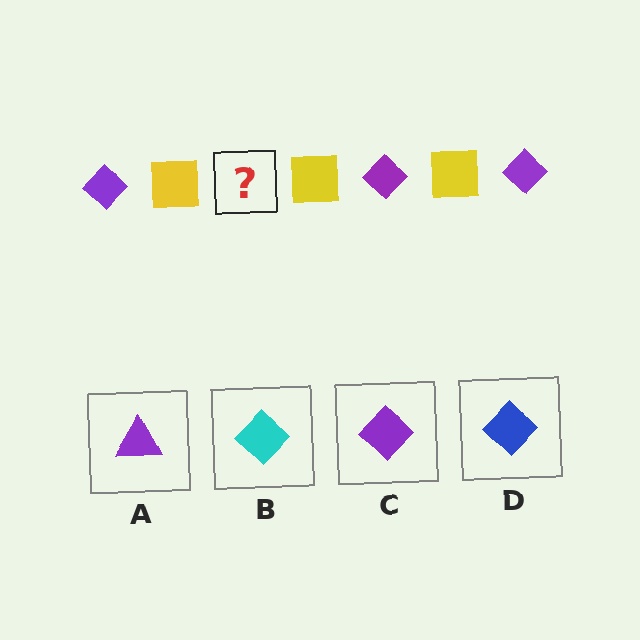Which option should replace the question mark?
Option C.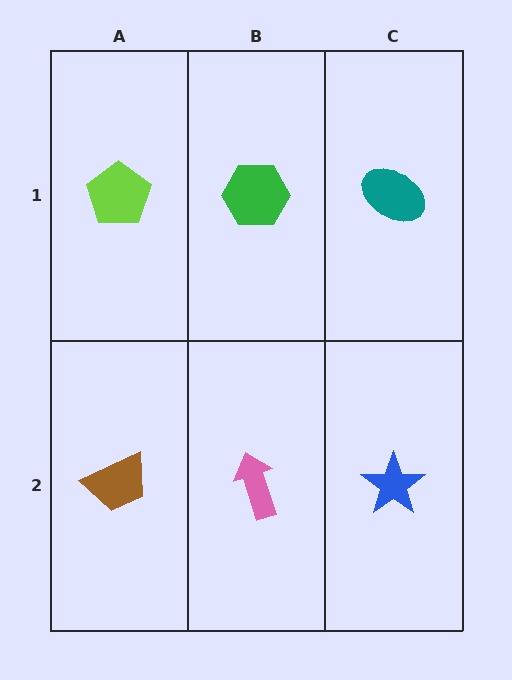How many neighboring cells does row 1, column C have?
2.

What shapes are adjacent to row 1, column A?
A brown trapezoid (row 2, column A), a green hexagon (row 1, column B).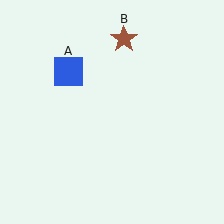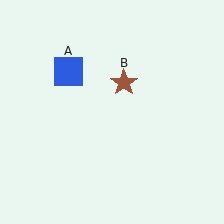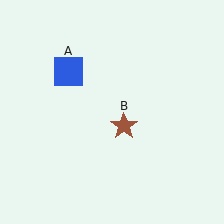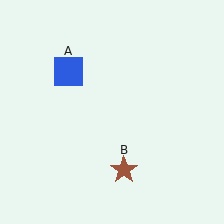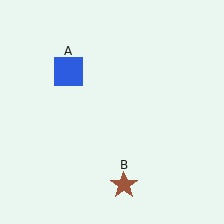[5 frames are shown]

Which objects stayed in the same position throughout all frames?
Blue square (object A) remained stationary.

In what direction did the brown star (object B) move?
The brown star (object B) moved down.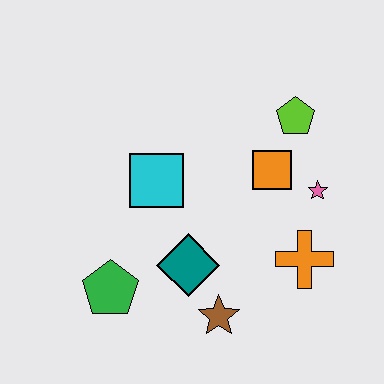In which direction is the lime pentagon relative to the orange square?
The lime pentagon is above the orange square.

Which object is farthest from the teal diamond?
The lime pentagon is farthest from the teal diamond.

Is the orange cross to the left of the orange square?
No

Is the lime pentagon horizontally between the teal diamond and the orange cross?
Yes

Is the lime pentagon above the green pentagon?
Yes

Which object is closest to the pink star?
The orange square is closest to the pink star.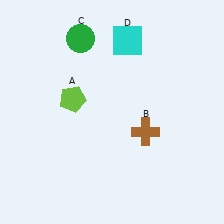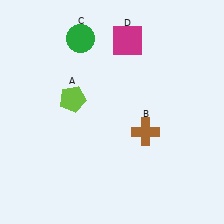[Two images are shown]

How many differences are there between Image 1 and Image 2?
There is 1 difference between the two images.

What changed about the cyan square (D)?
In Image 1, D is cyan. In Image 2, it changed to magenta.